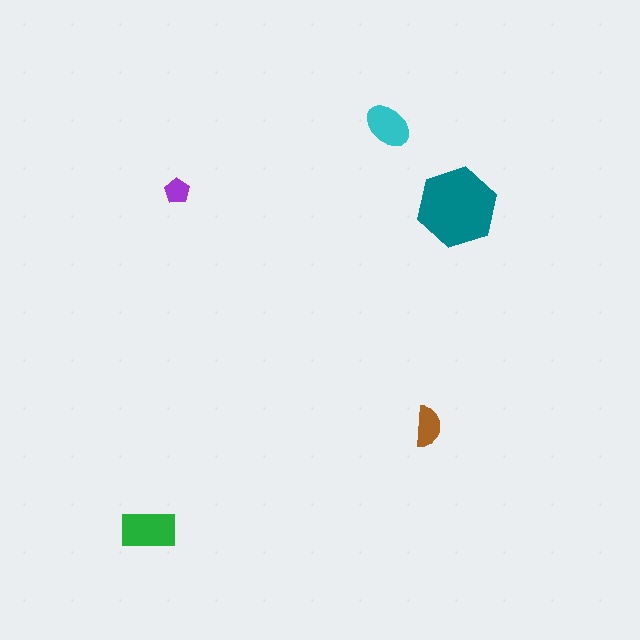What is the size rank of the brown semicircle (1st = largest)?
4th.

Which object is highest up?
The cyan ellipse is topmost.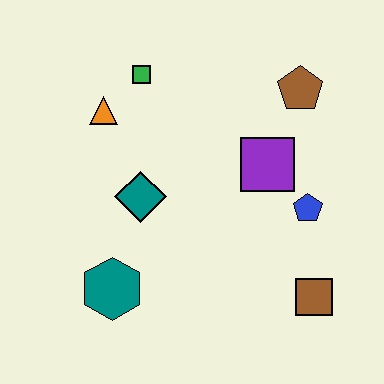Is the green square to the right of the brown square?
No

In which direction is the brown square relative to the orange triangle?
The brown square is to the right of the orange triangle.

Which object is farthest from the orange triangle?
The brown square is farthest from the orange triangle.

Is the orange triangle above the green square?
No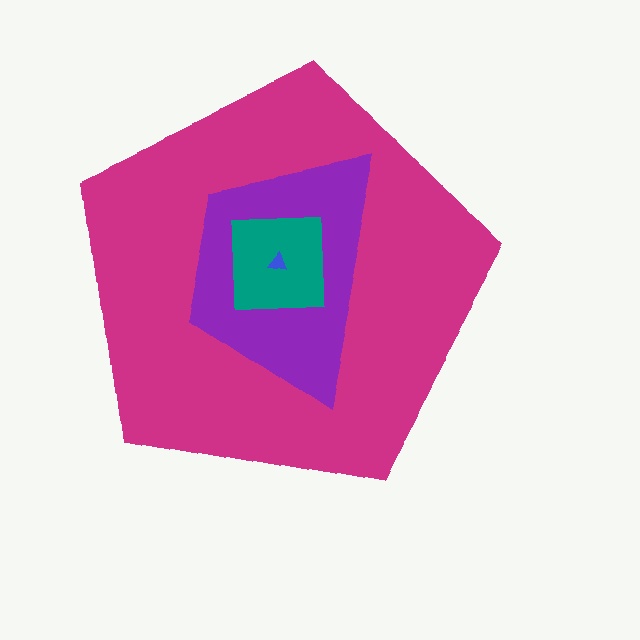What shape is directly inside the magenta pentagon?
The purple trapezoid.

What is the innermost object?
The blue triangle.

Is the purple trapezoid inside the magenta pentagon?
Yes.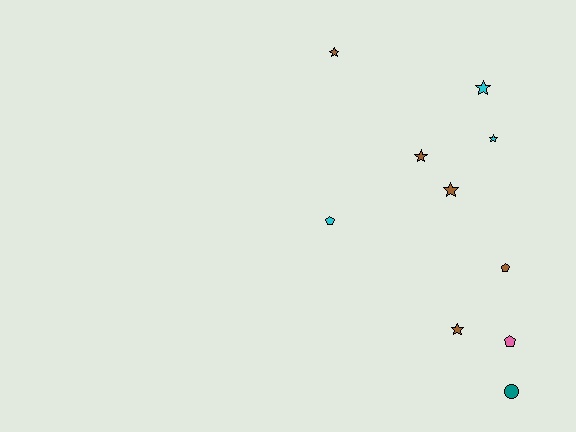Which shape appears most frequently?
Star, with 6 objects.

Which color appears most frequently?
Brown, with 5 objects.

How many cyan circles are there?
There are no cyan circles.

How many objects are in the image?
There are 10 objects.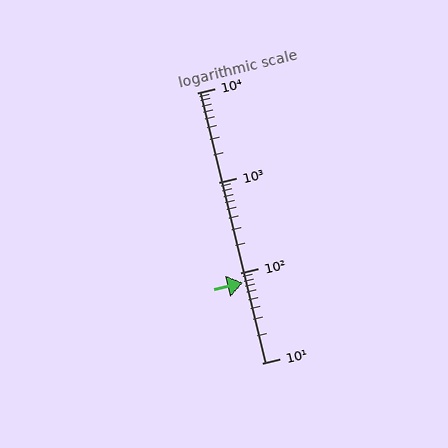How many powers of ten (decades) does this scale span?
The scale spans 3 decades, from 10 to 10000.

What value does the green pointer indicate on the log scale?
The pointer indicates approximately 78.